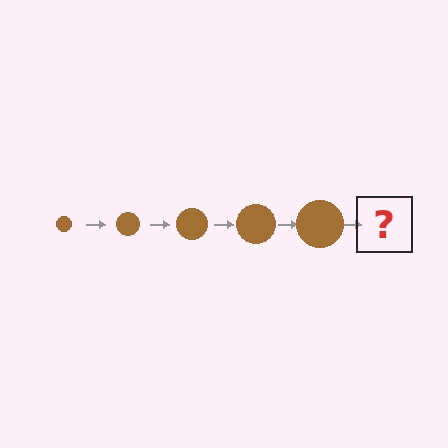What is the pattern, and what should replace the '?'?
The pattern is that the circle gets progressively larger each step. The '?' should be a brown circle, larger than the previous one.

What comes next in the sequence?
The next element should be a brown circle, larger than the previous one.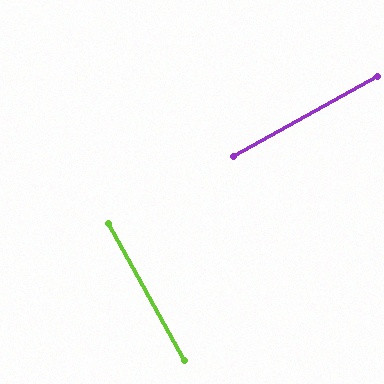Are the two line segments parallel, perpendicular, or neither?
Perpendicular — they meet at approximately 90°.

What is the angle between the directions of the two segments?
Approximately 90 degrees.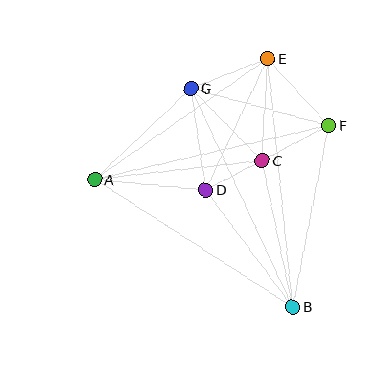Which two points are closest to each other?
Points C and D are closest to each other.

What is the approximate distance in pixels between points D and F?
The distance between D and F is approximately 139 pixels.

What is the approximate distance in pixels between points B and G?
The distance between B and G is approximately 241 pixels.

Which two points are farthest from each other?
Points B and E are farthest from each other.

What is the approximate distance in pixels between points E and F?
The distance between E and F is approximately 91 pixels.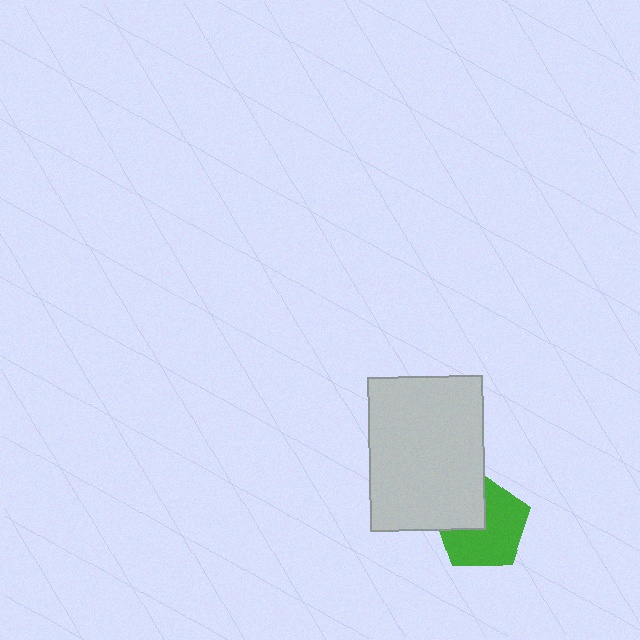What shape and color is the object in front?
The object in front is a light gray rectangle.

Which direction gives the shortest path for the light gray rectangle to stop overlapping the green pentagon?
Moving toward the upper-left gives the shortest separation.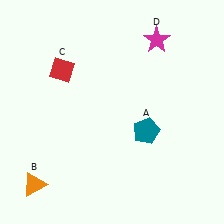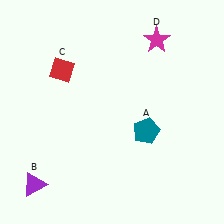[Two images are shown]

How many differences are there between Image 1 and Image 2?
There is 1 difference between the two images.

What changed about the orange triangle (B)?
In Image 1, B is orange. In Image 2, it changed to purple.